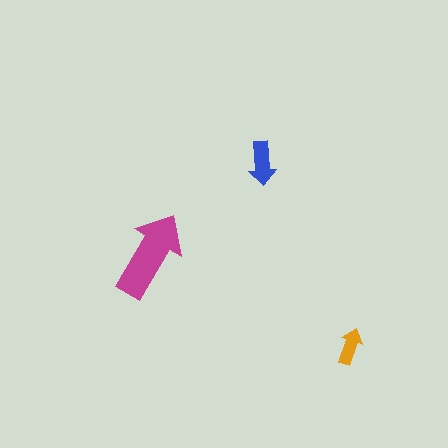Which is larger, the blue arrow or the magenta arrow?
The magenta one.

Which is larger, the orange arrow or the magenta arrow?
The magenta one.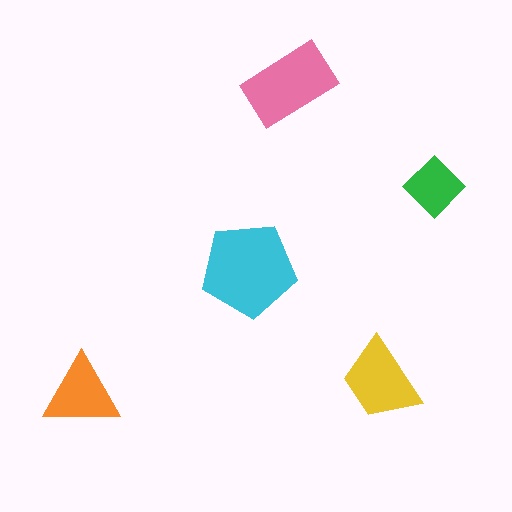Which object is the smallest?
The green diamond.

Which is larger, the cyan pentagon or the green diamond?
The cyan pentagon.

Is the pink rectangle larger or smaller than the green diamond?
Larger.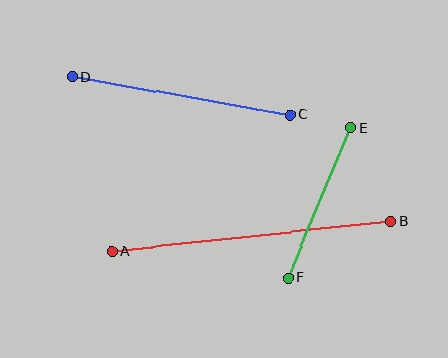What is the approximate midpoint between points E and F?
The midpoint is at approximately (319, 203) pixels.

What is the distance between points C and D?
The distance is approximately 220 pixels.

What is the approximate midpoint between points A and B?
The midpoint is at approximately (251, 236) pixels.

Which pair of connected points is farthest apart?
Points A and B are farthest apart.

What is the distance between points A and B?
The distance is approximately 281 pixels.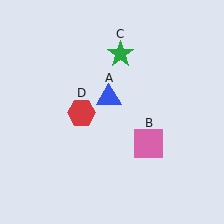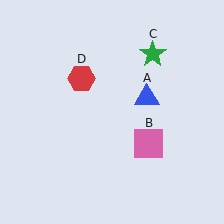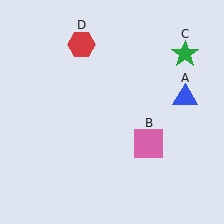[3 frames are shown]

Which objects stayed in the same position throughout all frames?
Pink square (object B) remained stationary.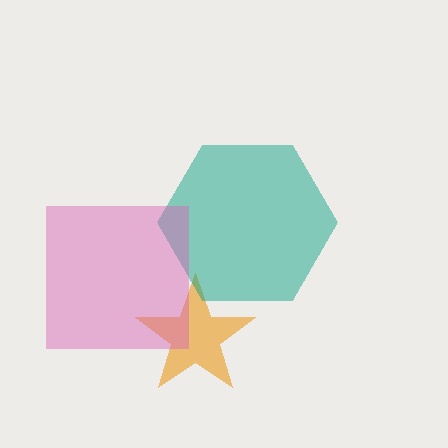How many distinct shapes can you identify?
There are 3 distinct shapes: an orange star, a teal hexagon, a pink square.